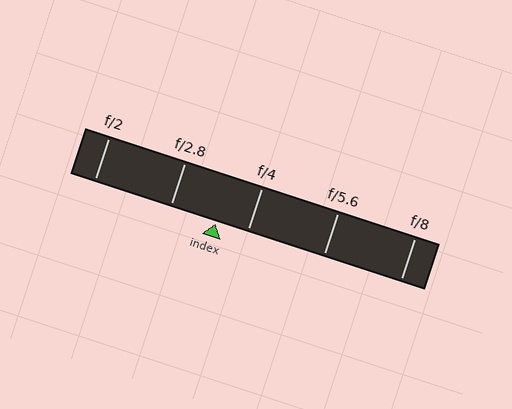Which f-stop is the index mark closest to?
The index mark is closest to f/4.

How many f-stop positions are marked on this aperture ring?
There are 5 f-stop positions marked.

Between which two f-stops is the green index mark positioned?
The index mark is between f/2.8 and f/4.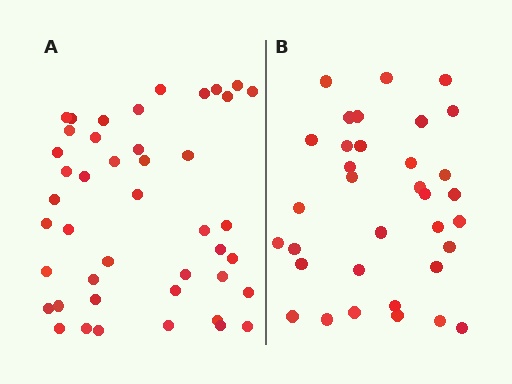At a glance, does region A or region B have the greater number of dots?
Region A (the left region) has more dots.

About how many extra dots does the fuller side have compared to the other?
Region A has roughly 10 or so more dots than region B.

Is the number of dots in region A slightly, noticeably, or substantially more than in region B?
Region A has noticeably more, but not dramatically so. The ratio is roughly 1.3 to 1.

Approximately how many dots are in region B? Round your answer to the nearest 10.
About 30 dots. (The exact count is 34, which rounds to 30.)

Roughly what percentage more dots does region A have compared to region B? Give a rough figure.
About 30% more.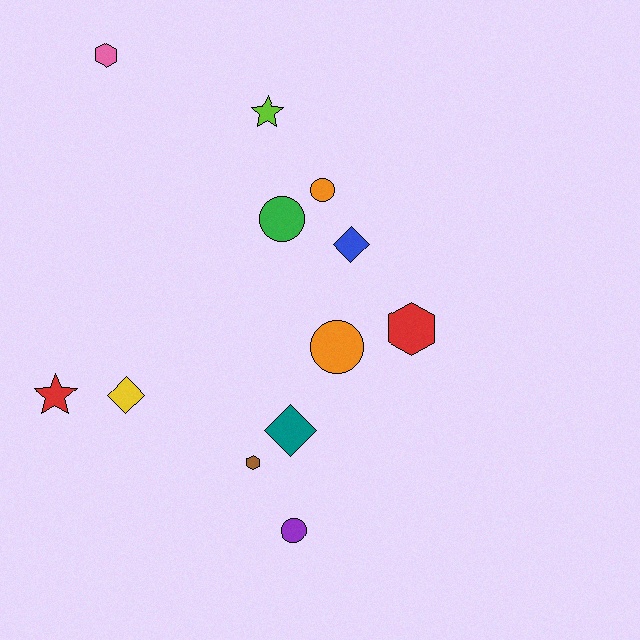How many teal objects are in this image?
There is 1 teal object.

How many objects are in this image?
There are 12 objects.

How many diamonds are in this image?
There are 3 diamonds.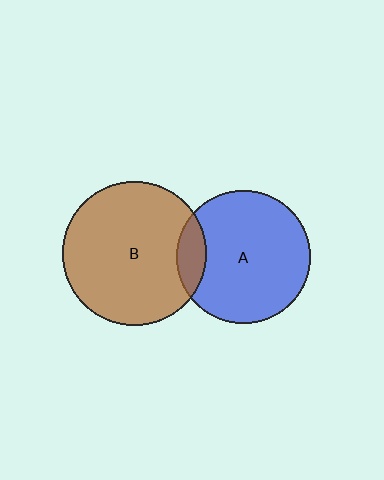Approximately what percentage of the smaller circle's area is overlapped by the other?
Approximately 10%.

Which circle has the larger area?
Circle B (brown).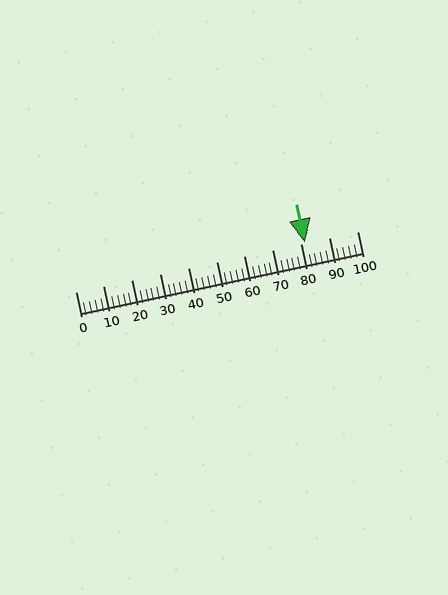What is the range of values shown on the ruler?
The ruler shows values from 0 to 100.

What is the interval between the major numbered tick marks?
The major tick marks are spaced 10 units apart.